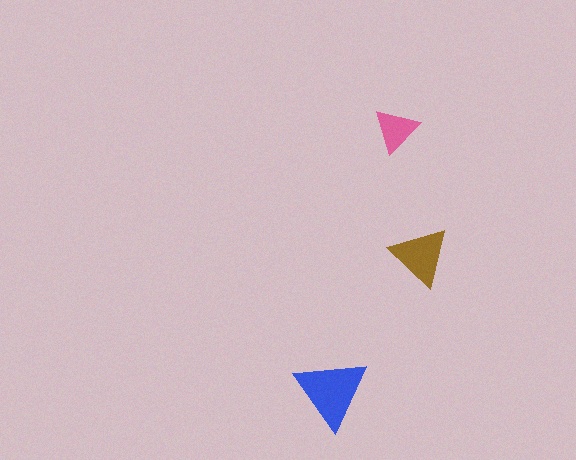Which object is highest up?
The pink triangle is topmost.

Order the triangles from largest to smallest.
the blue one, the brown one, the pink one.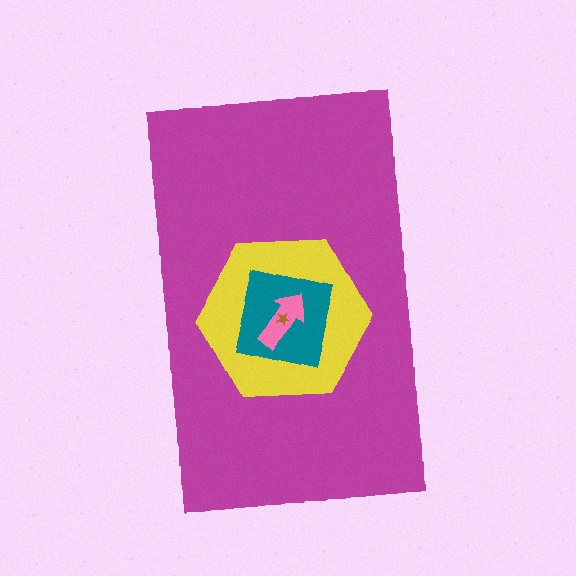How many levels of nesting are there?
5.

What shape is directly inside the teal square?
The pink arrow.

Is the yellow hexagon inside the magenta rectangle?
Yes.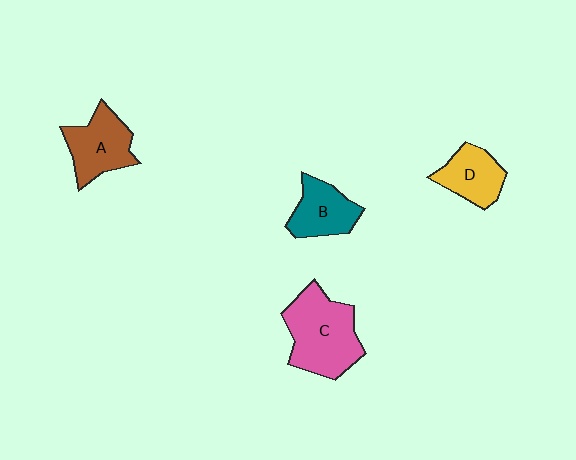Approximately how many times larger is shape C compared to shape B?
Approximately 1.7 times.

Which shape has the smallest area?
Shape D (yellow).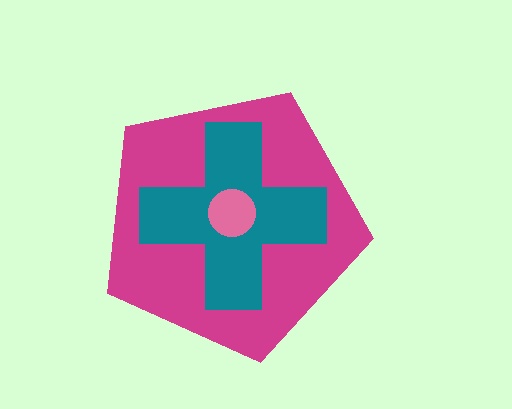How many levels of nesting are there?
3.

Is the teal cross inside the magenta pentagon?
Yes.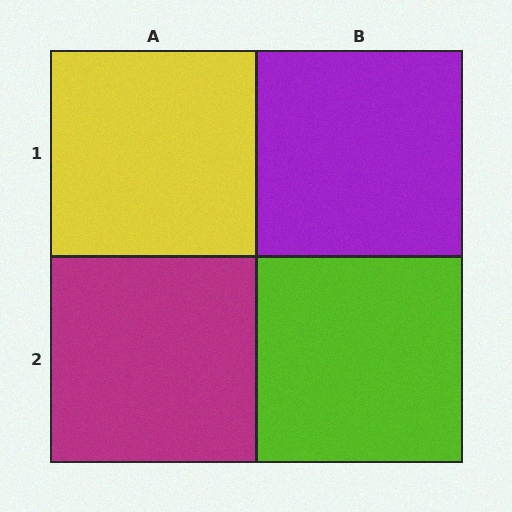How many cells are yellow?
1 cell is yellow.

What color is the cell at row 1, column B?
Purple.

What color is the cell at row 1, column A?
Yellow.